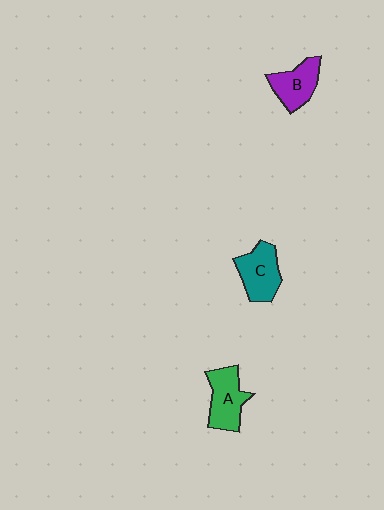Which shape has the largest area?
Shape C (teal).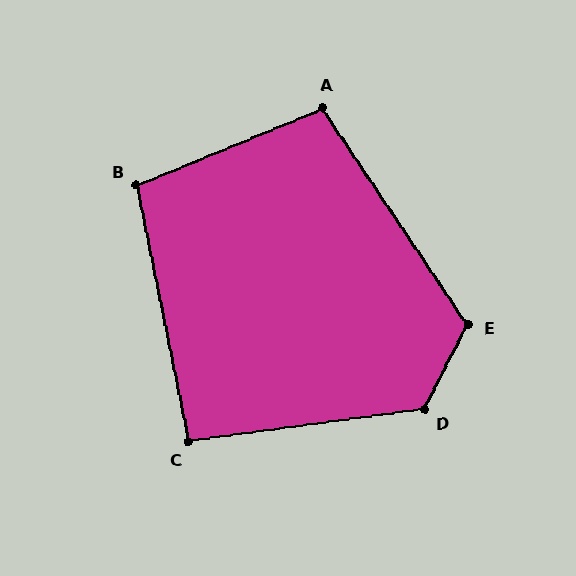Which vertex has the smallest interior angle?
C, at approximately 94 degrees.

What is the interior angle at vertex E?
Approximately 120 degrees (obtuse).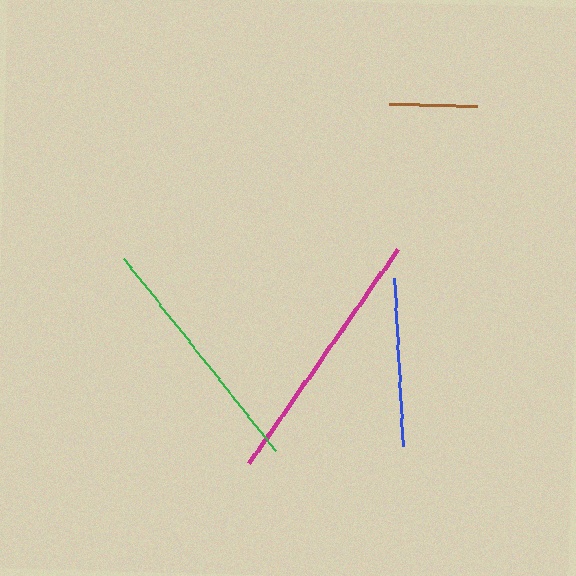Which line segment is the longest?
The magenta line is the longest at approximately 260 pixels.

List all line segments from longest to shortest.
From longest to shortest: magenta, green, blue, brown.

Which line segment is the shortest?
The brown line is the shortest at approximately 88 pixels.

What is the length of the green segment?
The green segment is approximately 245 pixels long.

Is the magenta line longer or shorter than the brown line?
The magenta line is longer than the brown line.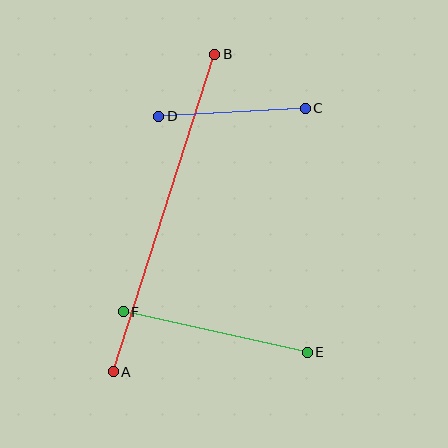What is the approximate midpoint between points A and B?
The midpoint is at approximately (164, 213) pixels.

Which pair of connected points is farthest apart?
Points A and B are farthest apart.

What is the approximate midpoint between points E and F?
The midpoint is at approximately (215, 332) pixels.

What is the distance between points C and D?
The distance is approximately 147 pixels.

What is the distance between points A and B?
The distance is approximately 333 pixels.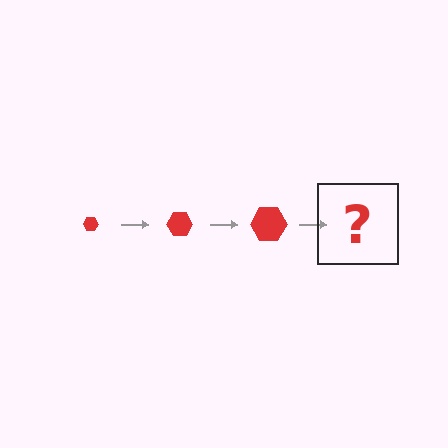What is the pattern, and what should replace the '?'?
The pattern is that the hexagon gets progressively larger each step. The '?' should be a red hexagon, larger than the previous one.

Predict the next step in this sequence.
The next step is a red hexagon, larger than the previous one.